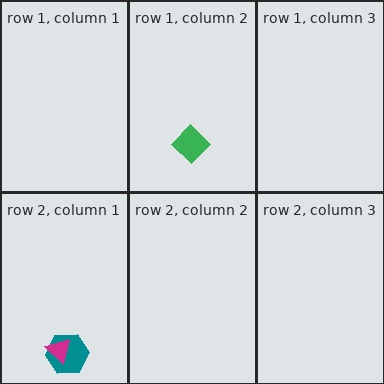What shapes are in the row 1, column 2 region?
The green diamond.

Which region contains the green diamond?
The row 1, column 2 region.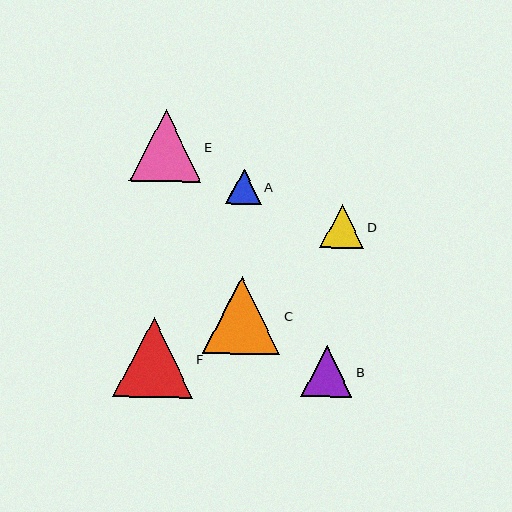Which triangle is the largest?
Triangle F is the largest with a size of approximately 80 pixels.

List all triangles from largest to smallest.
From largest to smallest: F, C, E, B, D, A.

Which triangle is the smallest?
Triangle A is the smallest with a size of approximately 36 pixels.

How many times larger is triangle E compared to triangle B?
Triangle E is approximately 1.4 times the size of triangle B.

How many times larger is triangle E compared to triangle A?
Triangle E is approximately 2.0 times the size of triangle A.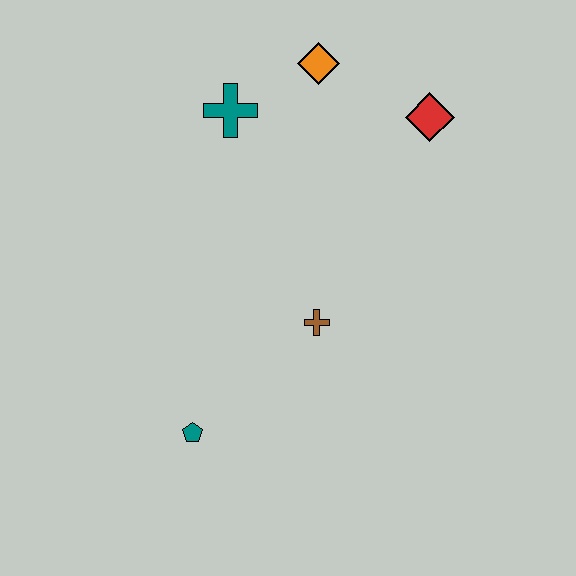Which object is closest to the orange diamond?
The teal cross is closest to the orange diamond.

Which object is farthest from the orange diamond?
The teal pentagon is farthest from the orange diamond.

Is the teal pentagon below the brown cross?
Yes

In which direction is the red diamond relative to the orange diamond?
The red diamond is to the right of the orange diamond.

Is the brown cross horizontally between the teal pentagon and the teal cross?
No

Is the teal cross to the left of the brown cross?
Yes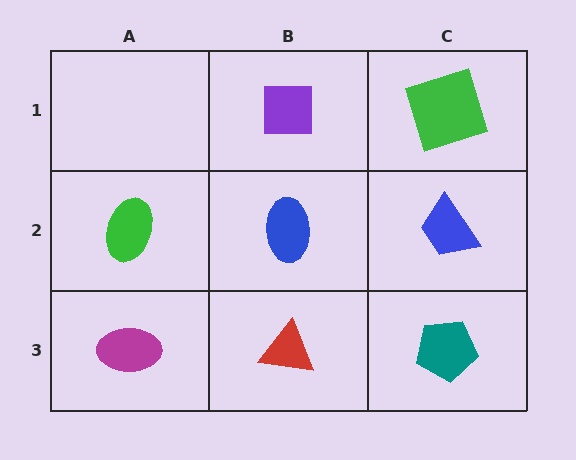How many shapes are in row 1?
2 shapes.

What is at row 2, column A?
A green ellipse.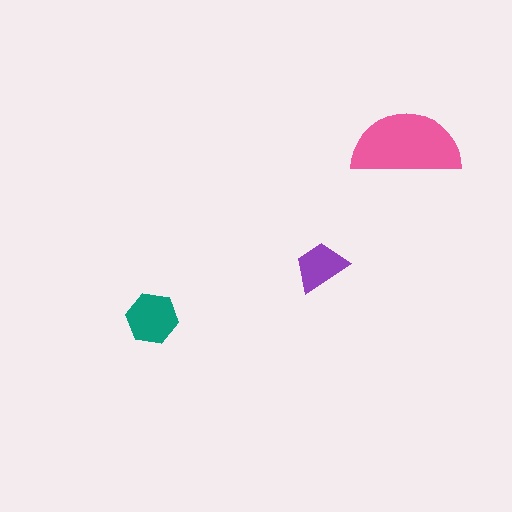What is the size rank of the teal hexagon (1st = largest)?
2nd.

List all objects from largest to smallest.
The pink semicircle, the teal hexagon, the purple trapezoid.